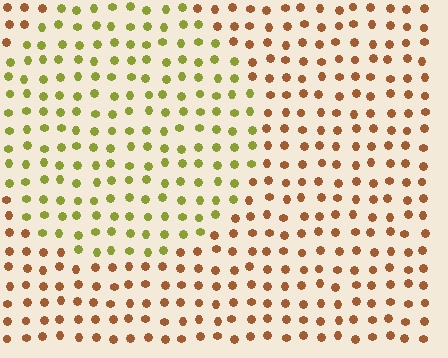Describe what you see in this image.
The image is filled with small brown elements in a uniform arrangement. A circle-shaped region is visible where the elements are tinted to a slightly different hue, forming a subtle color boundary.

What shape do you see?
I see a circle.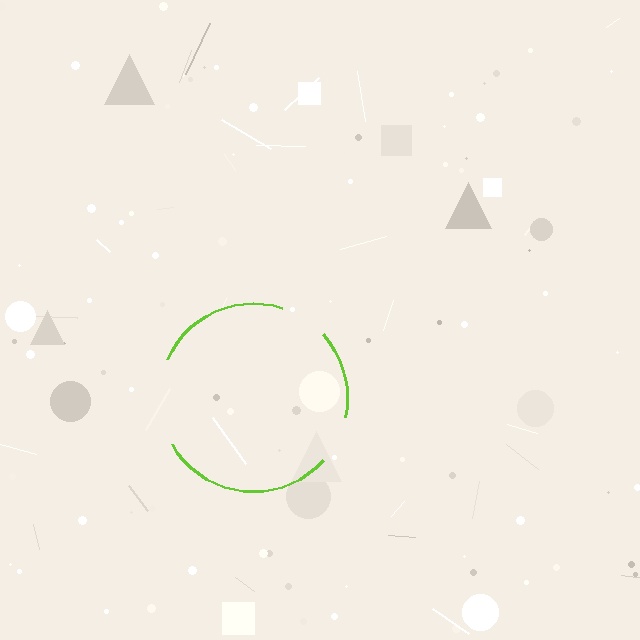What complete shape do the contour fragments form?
The contour fragments form a circle.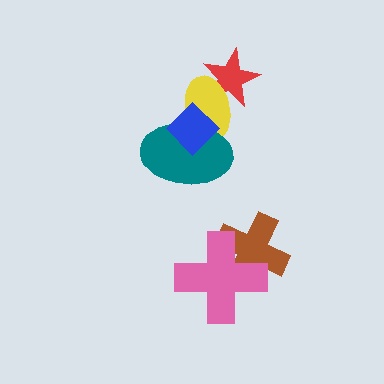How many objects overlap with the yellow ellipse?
3 objects overlap with the yellow ellipse.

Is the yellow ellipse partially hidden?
Yes, it is partially covered by another shape.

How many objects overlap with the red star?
1 object overlaps with the red star.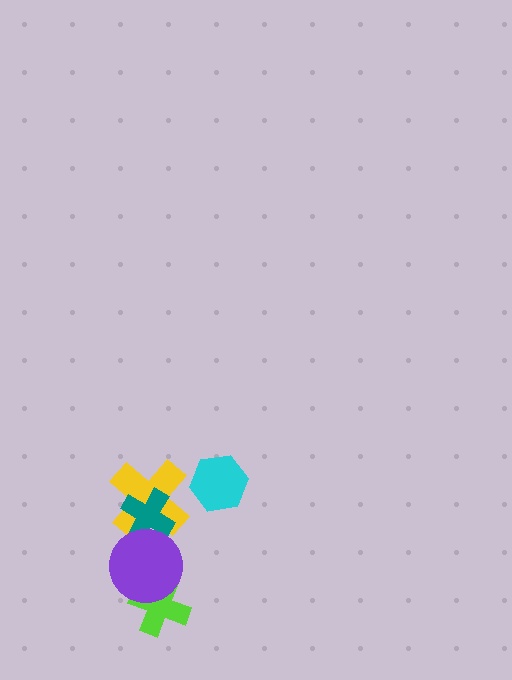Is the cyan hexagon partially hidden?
No, no other shape covers it.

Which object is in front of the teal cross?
The purple circle is in front of the teal cross.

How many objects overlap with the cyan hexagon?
0 objects overlap with the cyan hexagon.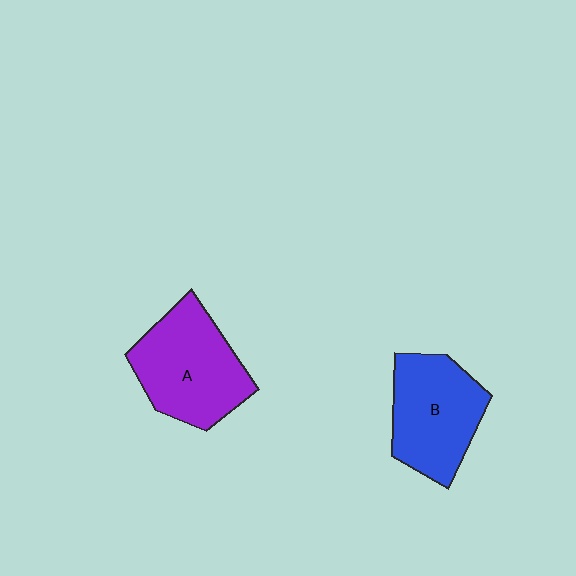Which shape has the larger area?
Shape A (purple).